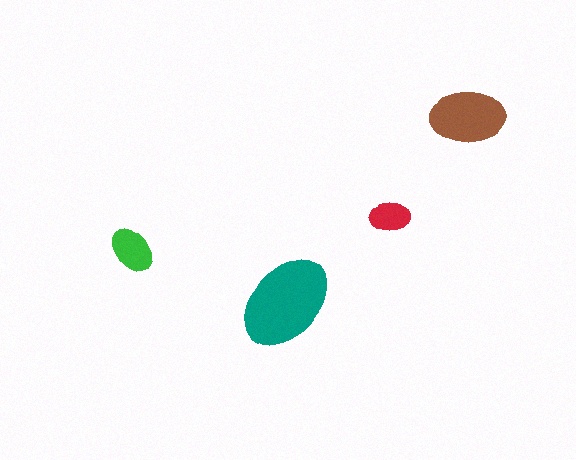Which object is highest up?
The brown ellipse is topmost.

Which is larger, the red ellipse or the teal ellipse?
The teal one.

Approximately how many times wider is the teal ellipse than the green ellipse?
About 2 times wider.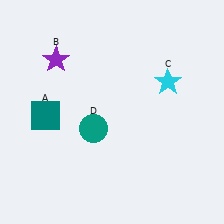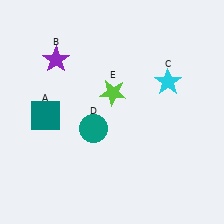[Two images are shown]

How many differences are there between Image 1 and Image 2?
There is 1 difference between the two images.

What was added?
A lime star (E) was added in Image 2.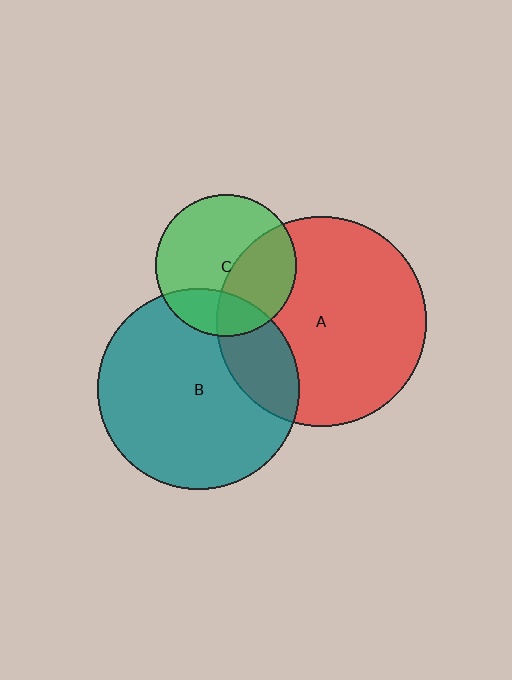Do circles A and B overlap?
Yes.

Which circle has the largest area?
Circle A (red).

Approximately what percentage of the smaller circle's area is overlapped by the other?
Approximately 20%.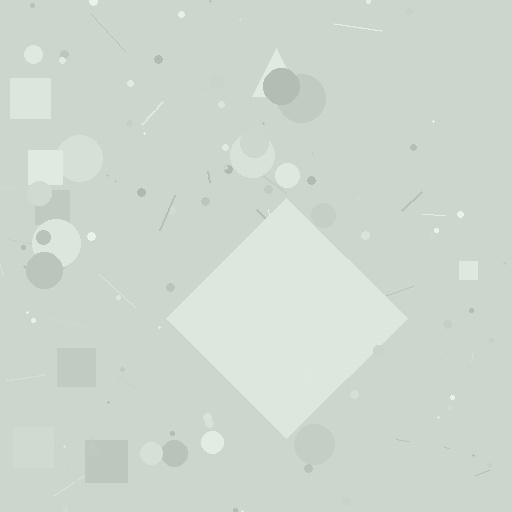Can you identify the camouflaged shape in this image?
The camouflaged shape is a diamond.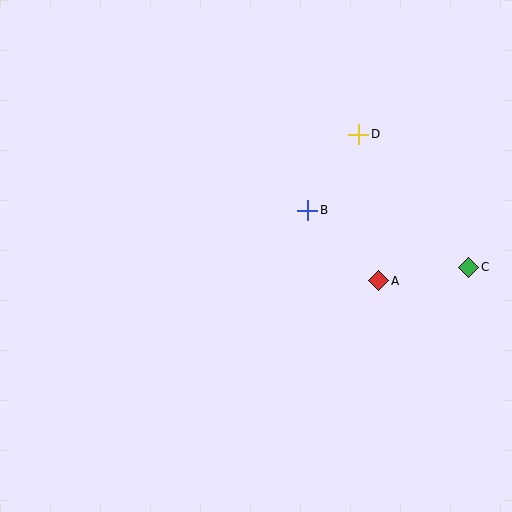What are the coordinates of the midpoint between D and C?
The midpoint between D and C is at (414, 201).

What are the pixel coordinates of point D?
Point D is at (359, 134).